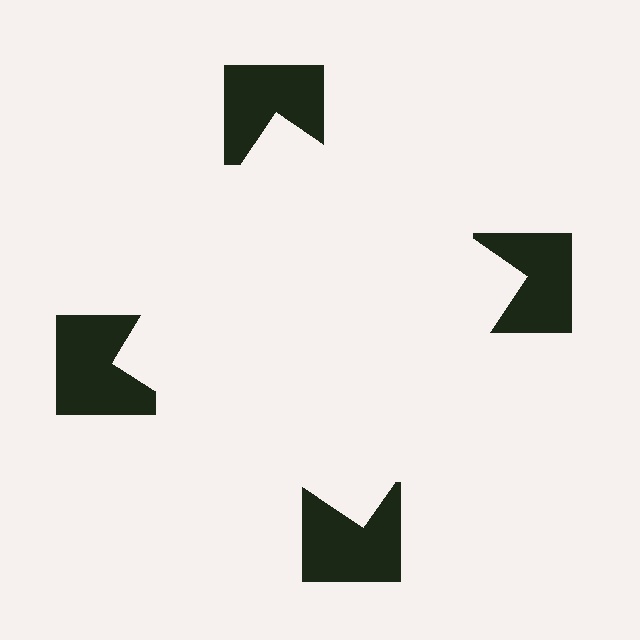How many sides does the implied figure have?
4 sides.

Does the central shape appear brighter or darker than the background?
It typically appears slightly brighter than the background, even though no actual brightness change is drawn.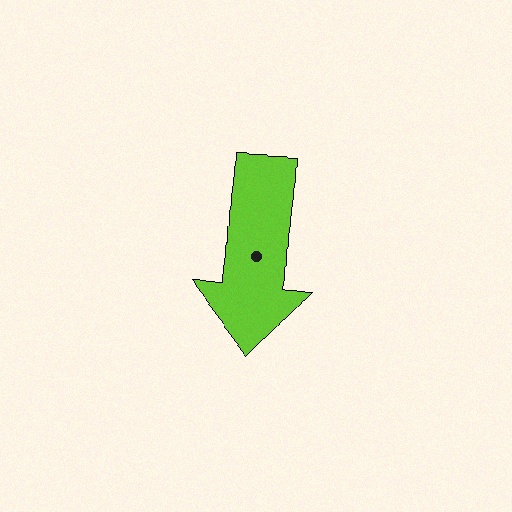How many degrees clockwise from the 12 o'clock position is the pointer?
Approximately 183 degrees.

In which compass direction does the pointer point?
South.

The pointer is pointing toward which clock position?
Roughly 6 o'clock.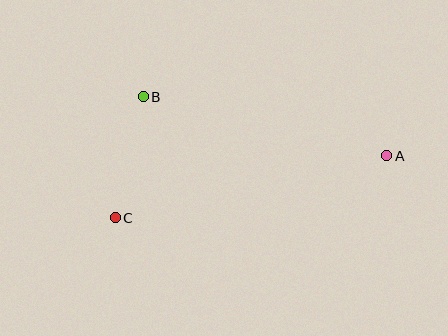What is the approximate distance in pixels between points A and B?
The distance between A and B is approximately 250 pixels.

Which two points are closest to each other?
Points B and C are closest to each other.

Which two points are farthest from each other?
Points A and C are farthest from each other.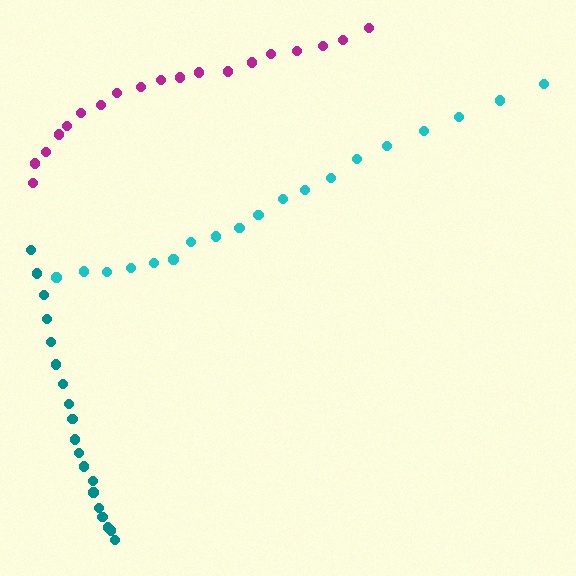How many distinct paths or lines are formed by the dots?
There are 3 distinct paths.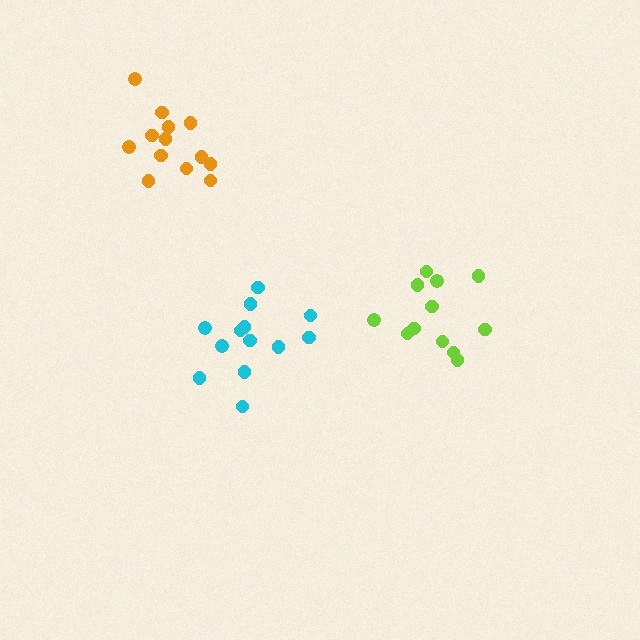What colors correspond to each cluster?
The clusters are colored: cyan, orange, lime.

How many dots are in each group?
Group 1: 13 dots, Group 2: 13 dots, Group 3: 12 dots (38 total).